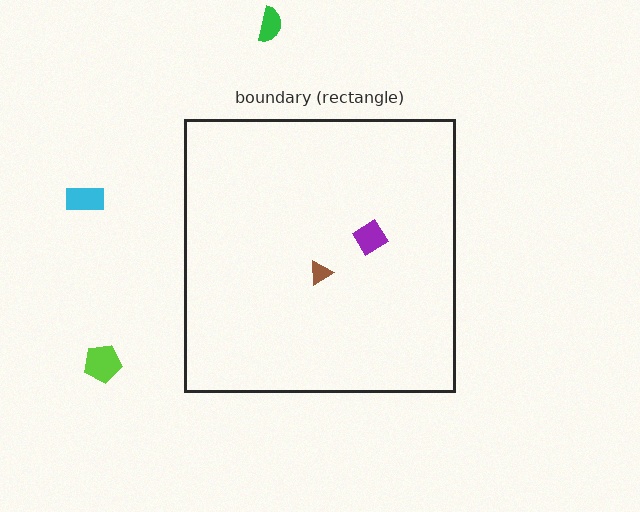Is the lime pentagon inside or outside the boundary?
Outside.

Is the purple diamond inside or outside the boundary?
Inside.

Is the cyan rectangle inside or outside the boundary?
Outside.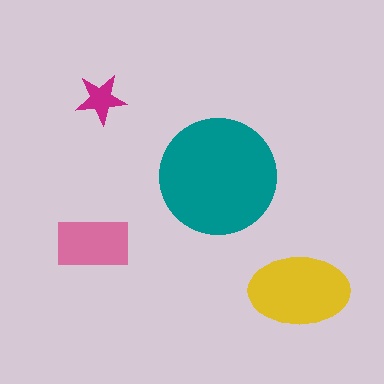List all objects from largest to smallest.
The teal circle, the yellow ellipse, the pink rectangle, the magenta star.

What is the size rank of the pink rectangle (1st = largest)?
3rd.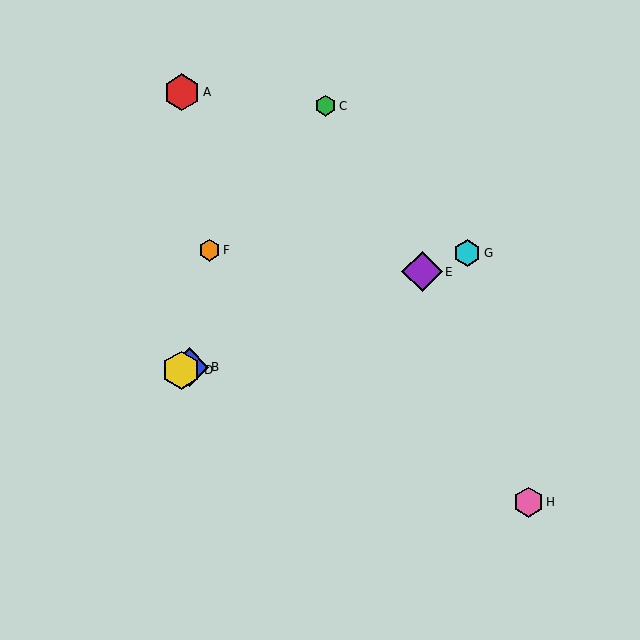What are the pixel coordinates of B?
Object B is at (189, 367).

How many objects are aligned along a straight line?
4 objects (B, D, E, G) are aligned along a straight line.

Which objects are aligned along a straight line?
Objects B, D, E, G are aligned along a straight line.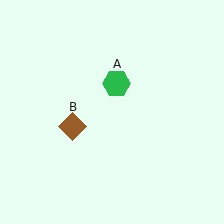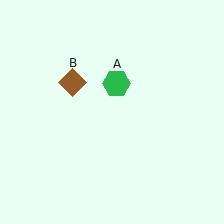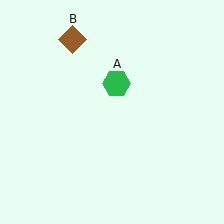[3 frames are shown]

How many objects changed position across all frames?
1 object changed position: brown diamond (object B).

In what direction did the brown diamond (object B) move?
The brown diamond (object B) moved up.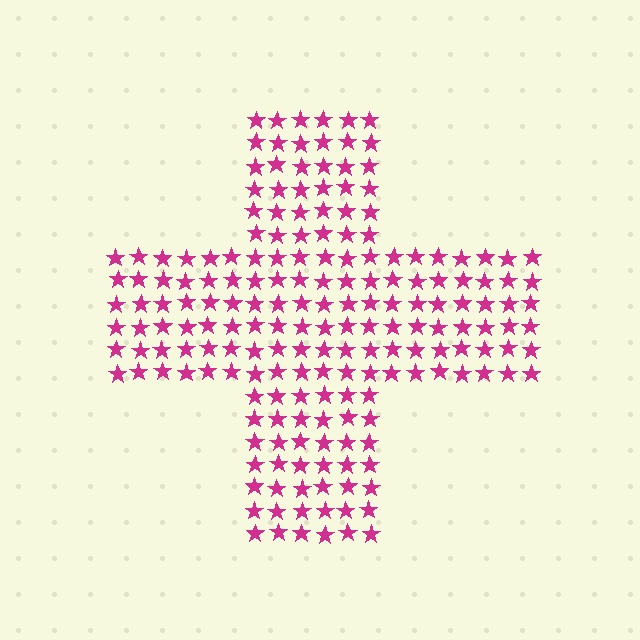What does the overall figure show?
The overall figure shows a cross.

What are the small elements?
The small elements are stars.